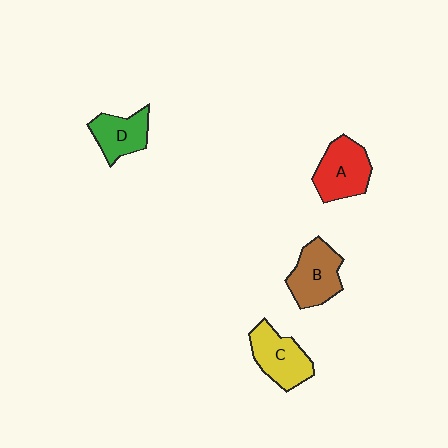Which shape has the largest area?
Shape A (red).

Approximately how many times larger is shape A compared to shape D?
Approximately 1.3 times.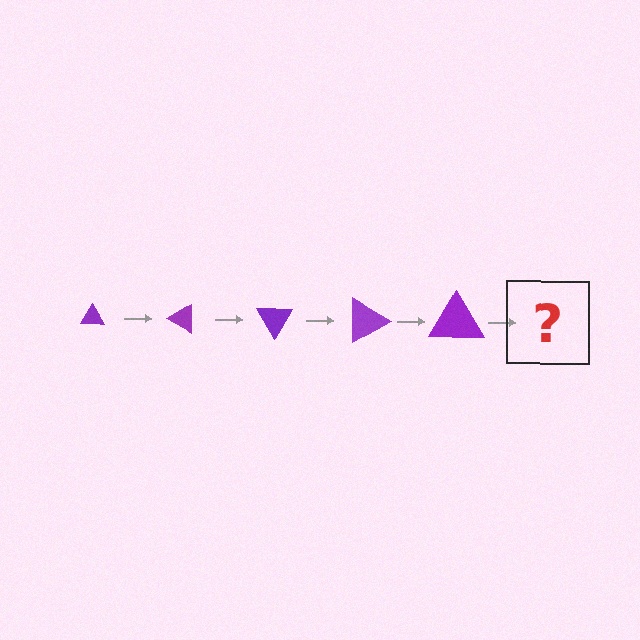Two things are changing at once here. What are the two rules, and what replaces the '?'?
The two rules are that the triangle grows larger each step and it rotates 30 degrees each step. The '?' should be a triangle, larger than the previous one and rotated 150 degrees from the start.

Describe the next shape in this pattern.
It should be a triangle, larger than the previous one and rotated 150 degrees from the start.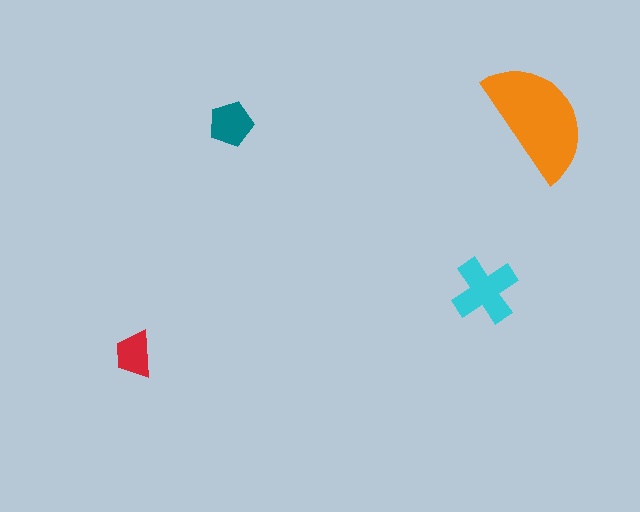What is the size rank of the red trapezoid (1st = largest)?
4th.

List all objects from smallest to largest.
The red trapezoid, the teal pentagon, the cyan cross, the orange semicircle.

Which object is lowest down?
The red trapezoid is bottommost.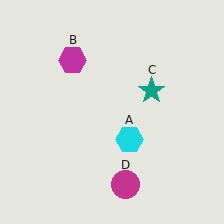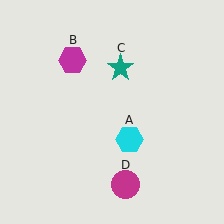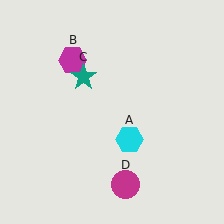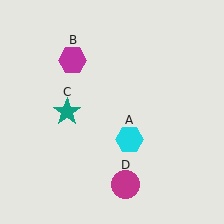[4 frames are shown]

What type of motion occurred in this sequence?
The teal star (object C) rotated counterclockwise around the center of the scene.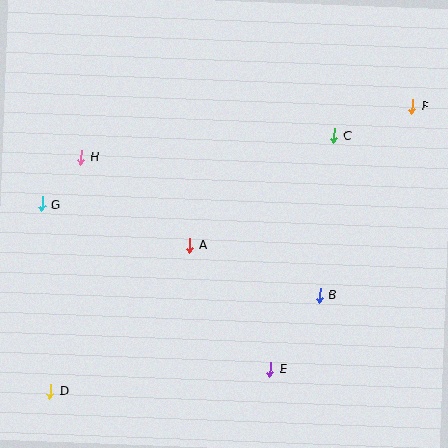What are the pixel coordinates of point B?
Point B is at (320, 295).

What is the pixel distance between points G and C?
The distance between G and C is 300 pixels.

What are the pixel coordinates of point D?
Point D is at (50, 391).